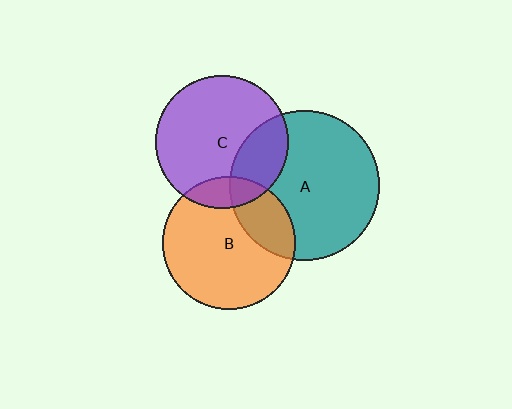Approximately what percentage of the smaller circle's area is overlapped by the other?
Approximately 25%.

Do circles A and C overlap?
Yes.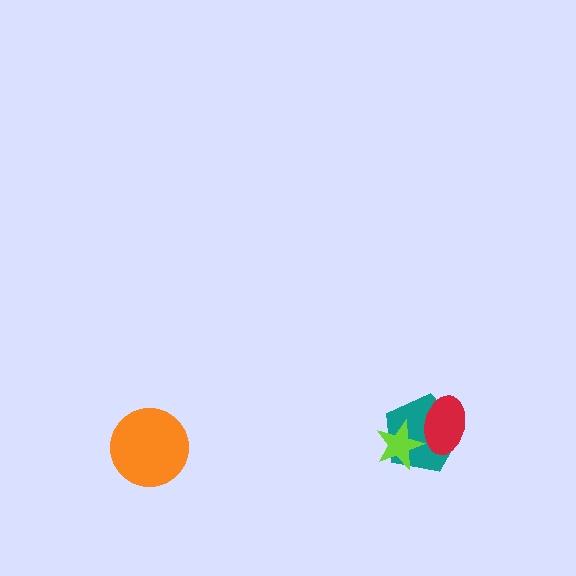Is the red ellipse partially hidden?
Yes, it is partially covered by another shape.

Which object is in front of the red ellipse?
The lime star is in front of the red ellipse.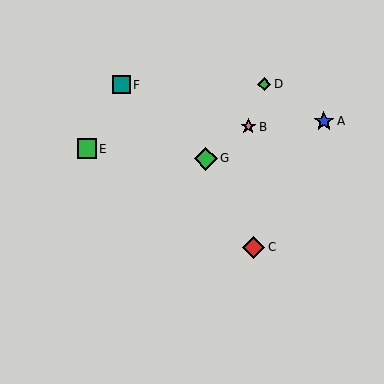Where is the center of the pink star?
The center of the pink star is at (248, 127).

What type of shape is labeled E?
Shape E is a green square.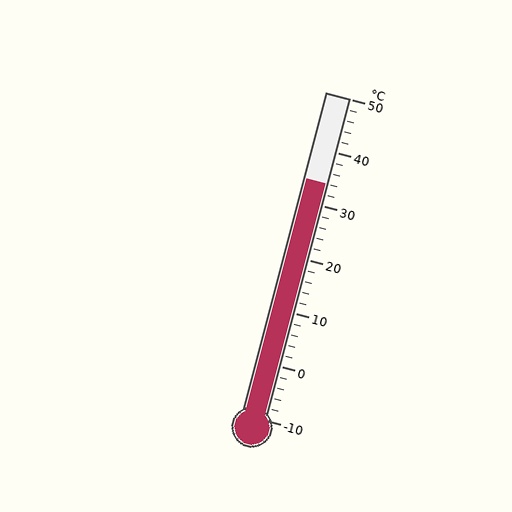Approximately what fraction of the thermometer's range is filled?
The thermometer is filled to approximately 75% of its range.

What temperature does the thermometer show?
The thermometer shows approximately 34°C.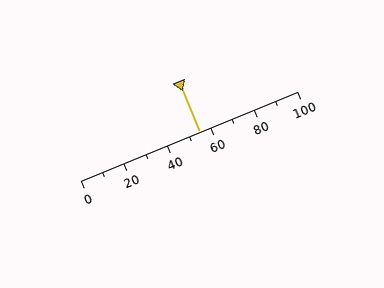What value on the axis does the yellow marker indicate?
The marker indicates approximately 55.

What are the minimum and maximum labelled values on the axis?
The axis runs from 0 to 100.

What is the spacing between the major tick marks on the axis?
The major ticks are spaced 20 apart.